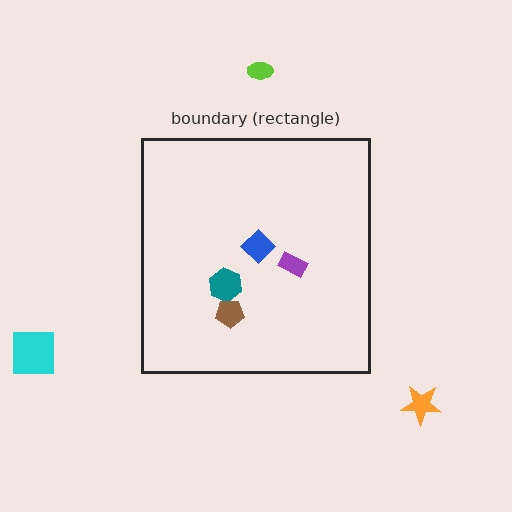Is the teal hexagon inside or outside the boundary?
Inside.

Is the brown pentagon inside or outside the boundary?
Inside.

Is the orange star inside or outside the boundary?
Outside.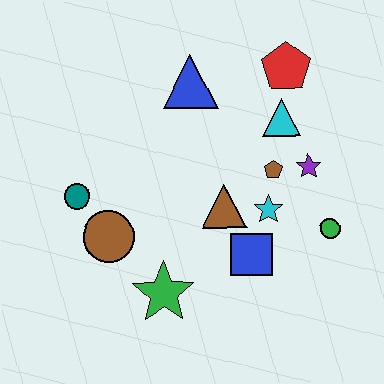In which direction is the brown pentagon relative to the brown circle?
The brown pentagon is to the right of the brown circle.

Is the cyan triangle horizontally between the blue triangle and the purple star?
Yes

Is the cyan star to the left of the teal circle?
No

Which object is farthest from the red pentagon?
The green star is farthest from the red pentagon.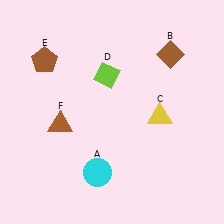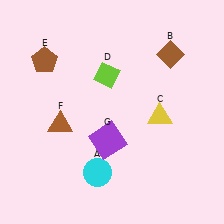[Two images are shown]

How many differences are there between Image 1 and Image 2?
There is 1 difference between the two images.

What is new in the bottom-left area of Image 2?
A purple square (G) was added in the bottom-left area of Image 2.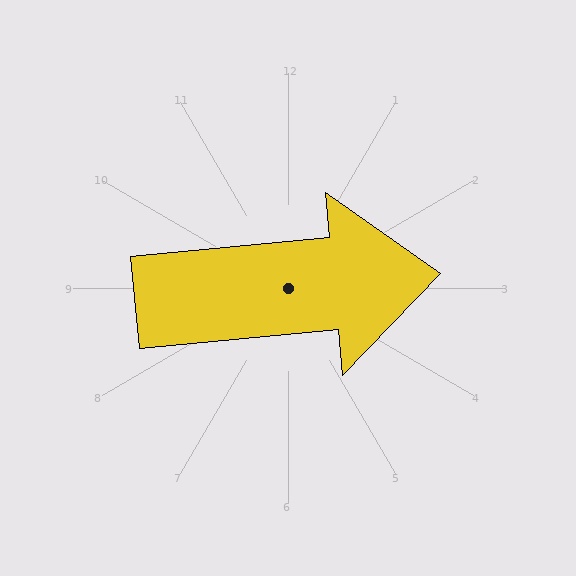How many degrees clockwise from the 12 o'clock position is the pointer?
Approximately 85 degrees.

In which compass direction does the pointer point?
East.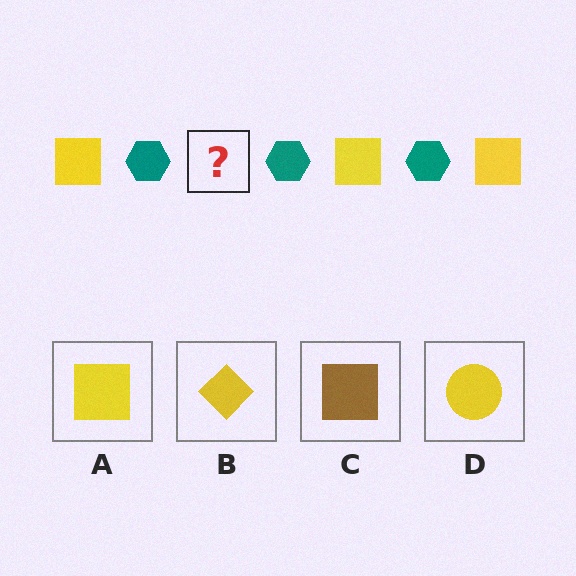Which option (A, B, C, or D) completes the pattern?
A.